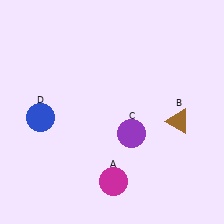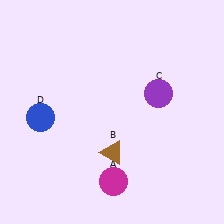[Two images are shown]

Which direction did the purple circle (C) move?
The purple circle (C) moved up.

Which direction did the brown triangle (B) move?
The brown triangle (B) moved left.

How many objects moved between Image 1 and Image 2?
2 objects moved between the two images.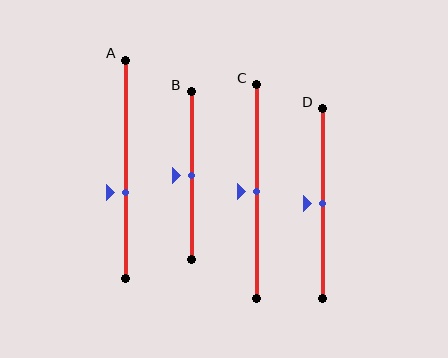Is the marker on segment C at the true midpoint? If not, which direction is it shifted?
Yes, the marker on segment C is at the true midpoint.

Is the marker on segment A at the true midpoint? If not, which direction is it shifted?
No, the marker on segment A is shifted downward by about 11% of the segment length.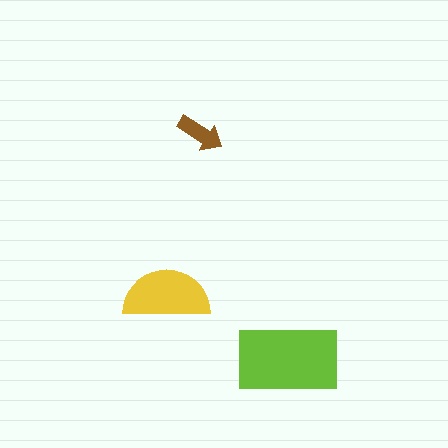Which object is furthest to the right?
The lime rectangle is rightmost.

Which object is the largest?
The lime rectangle.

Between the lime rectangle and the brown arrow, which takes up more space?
The lime rectangle.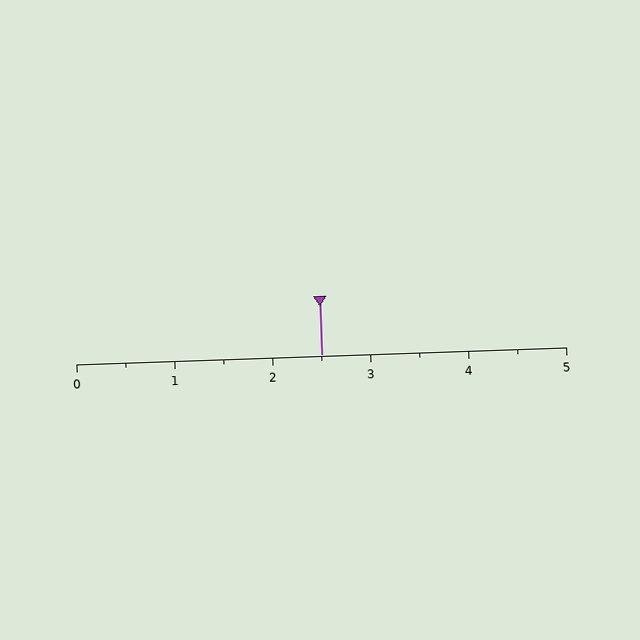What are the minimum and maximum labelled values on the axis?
The axis runs from 0 to 5.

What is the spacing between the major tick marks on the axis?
The major ticks are spaced 1 apart.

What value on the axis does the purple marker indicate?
The marker indicates approximately 2.5.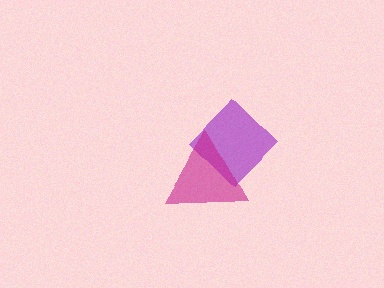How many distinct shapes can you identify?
There are 2 distinct shapes: a purple diamond, a magenta triangle.